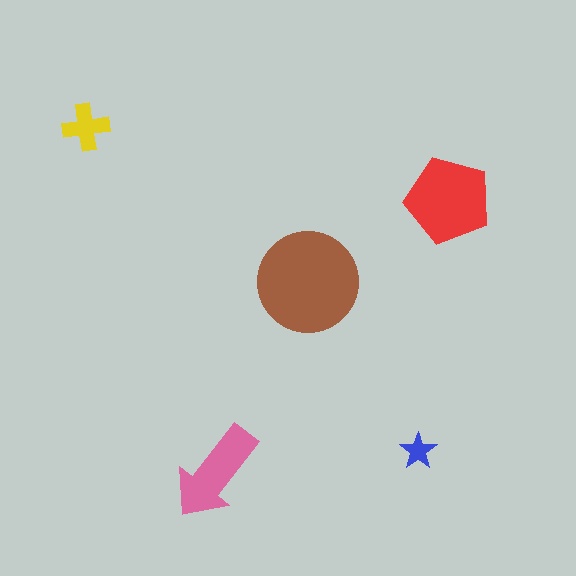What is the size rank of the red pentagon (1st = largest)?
2nd.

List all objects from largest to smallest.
The brown circle, the red pentagon, the pink arrow, the yellow cross, the blue star.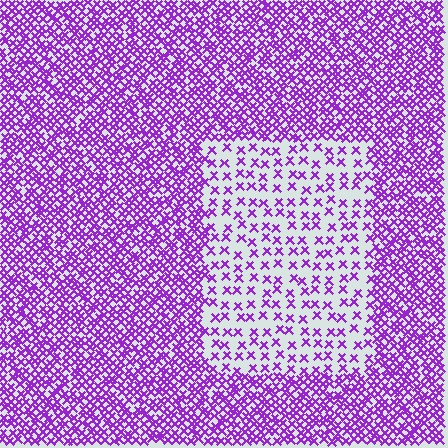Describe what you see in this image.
The image contains small purple elements arranged at two different densities. A rectangle-shaped region is visible where the elements are less densely packed than the surrounding area.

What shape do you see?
I see a rectangle.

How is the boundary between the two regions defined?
The boundary is defined by a change in element density (approximately 2.8x ratio). All elements are the same color, size, and shape.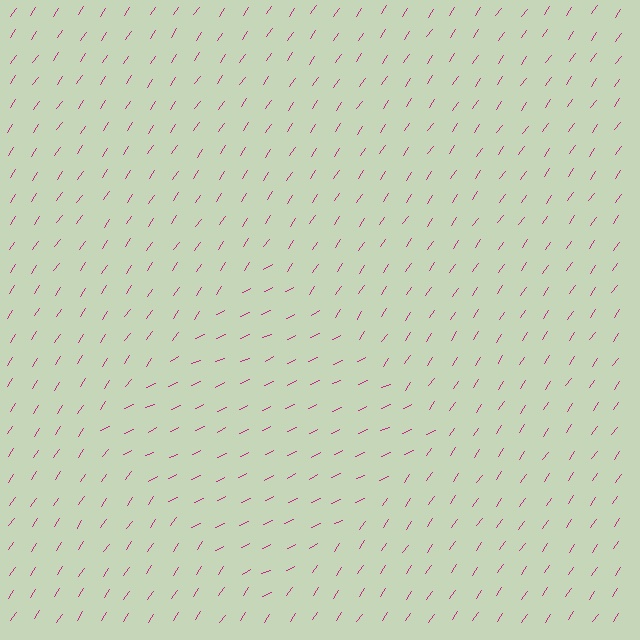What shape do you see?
I see a diamond.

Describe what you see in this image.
The image is filled with small magenta line segments. A diamond region in the image has lines oriented differently from the surrounding lines, creating a visible texture boundary.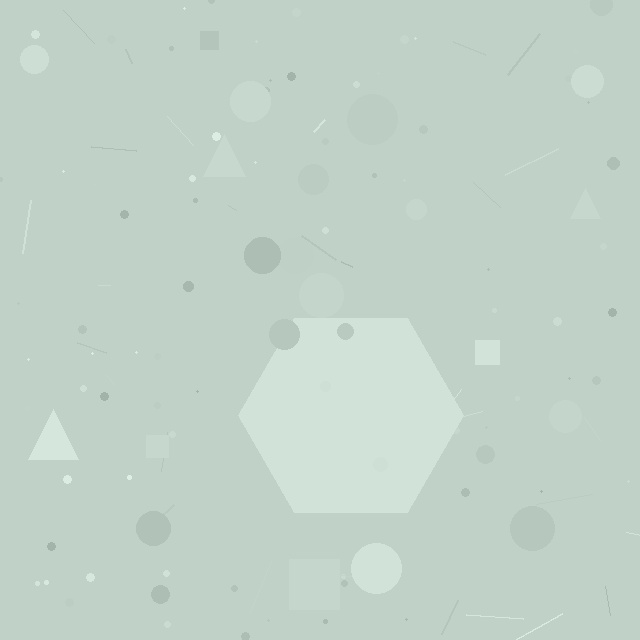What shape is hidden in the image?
A hexagon is hidden in the image.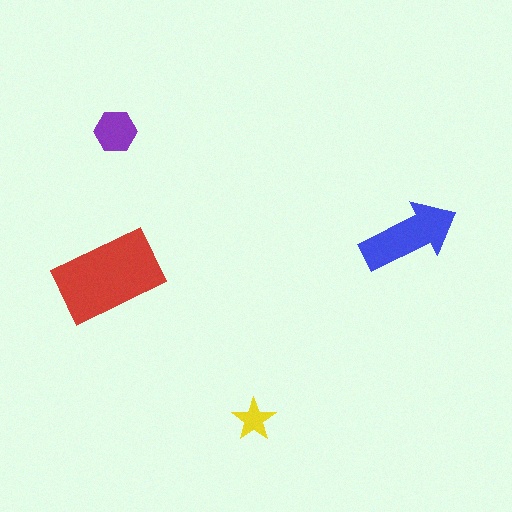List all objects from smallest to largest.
The yellow star, the purple hexagon, the blue arrow, the red rectangle.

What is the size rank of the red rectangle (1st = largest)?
1st.